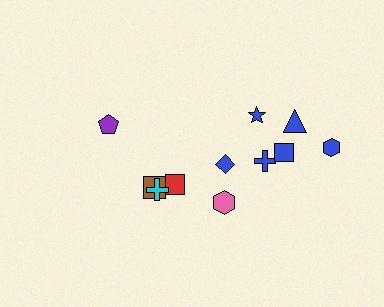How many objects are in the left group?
There are 4 objects.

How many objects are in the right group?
There are 7 objects.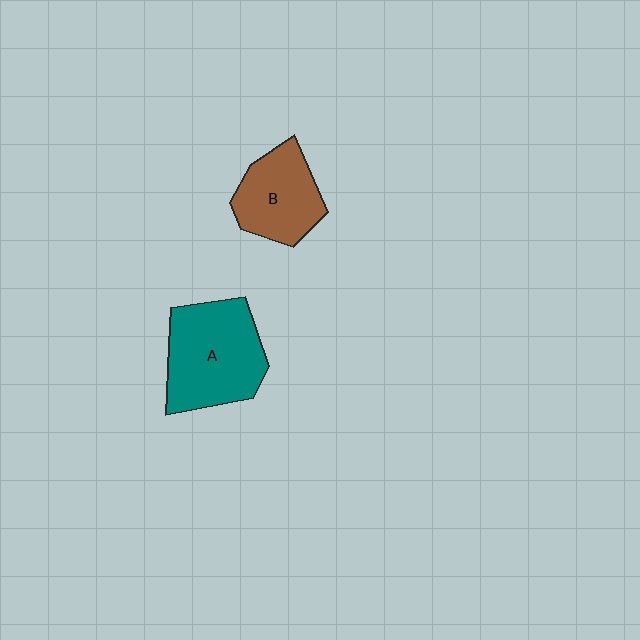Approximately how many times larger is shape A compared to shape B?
Approximately 1.4 times.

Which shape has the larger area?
Shape A (teal).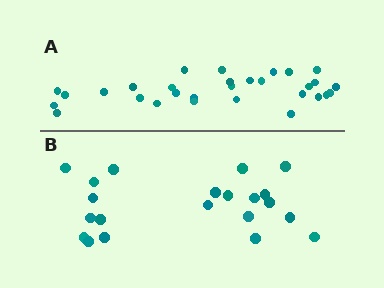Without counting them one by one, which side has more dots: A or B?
Region A (the top region) has more dots.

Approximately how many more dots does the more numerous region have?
Region A has roughly 8 or so more dots than region B.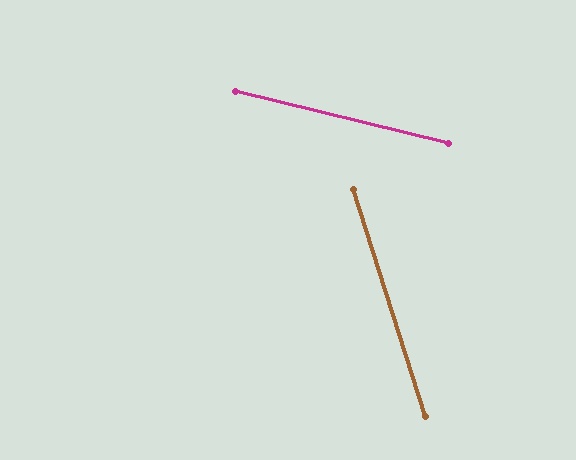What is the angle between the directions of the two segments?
Approximately 59 degrees.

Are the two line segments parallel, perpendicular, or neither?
Neither parallel nor perpendicular — they differ by about 59°.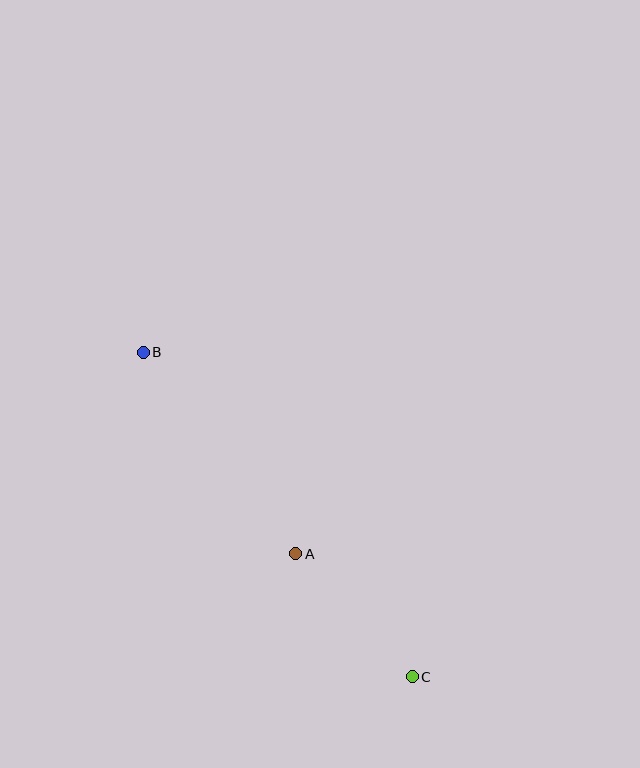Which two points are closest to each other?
Points A and C are closest to each other.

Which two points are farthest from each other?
Points B and C are farthest from each other.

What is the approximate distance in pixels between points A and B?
The distance between A and B is approximately 253 pixels.